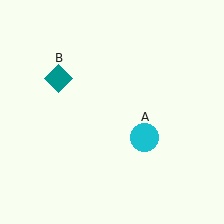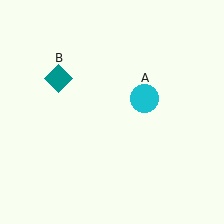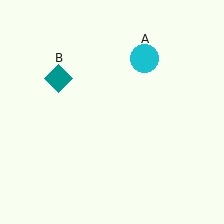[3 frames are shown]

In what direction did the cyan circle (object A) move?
The cyan circle (object A) moved up.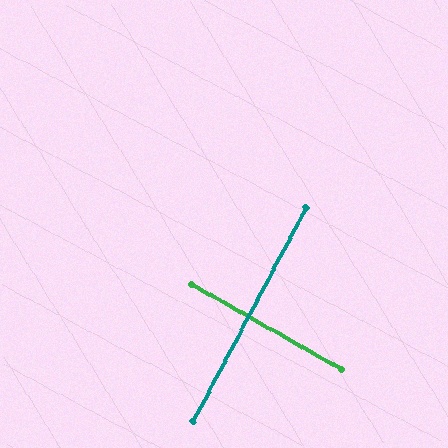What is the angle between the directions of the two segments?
Approximately 88 degrees.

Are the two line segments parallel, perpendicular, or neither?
Perpendicular — they meet at approximately 88°.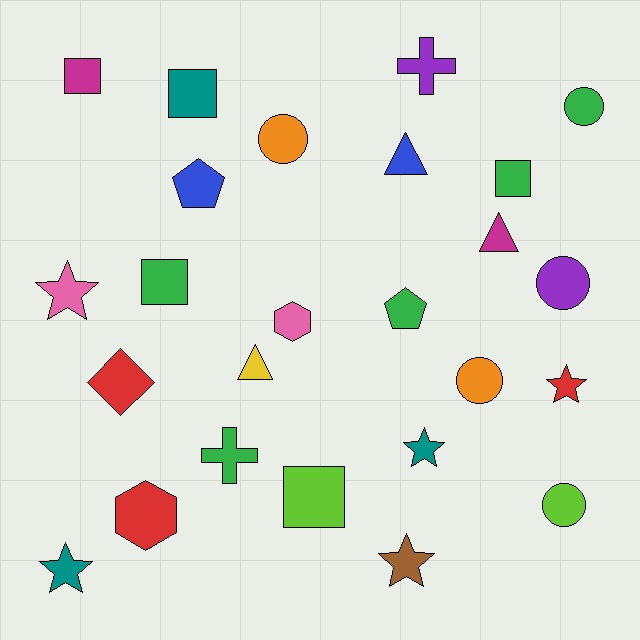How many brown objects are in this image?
There is 1 brown object.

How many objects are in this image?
There are 25 objects.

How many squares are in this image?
There are 5 squares.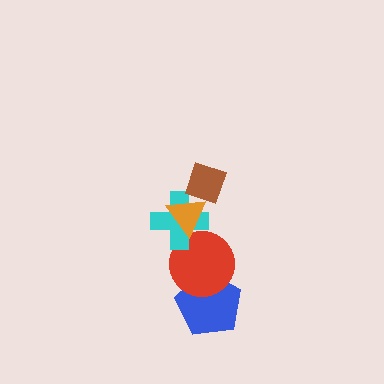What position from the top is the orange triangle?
The orange triangle is 2nd from the top.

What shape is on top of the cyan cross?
The orange triangle is on top of the cyan cross.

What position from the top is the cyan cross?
The cyan cross is 3rd from the top.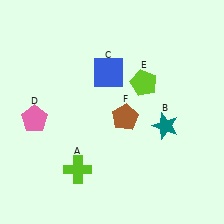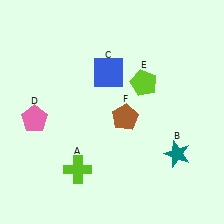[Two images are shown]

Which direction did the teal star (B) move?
The teal star (B) moved down.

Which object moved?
The teal star (B) moved down.